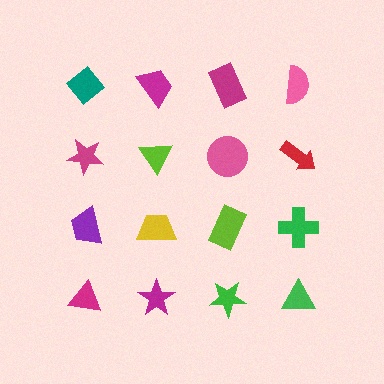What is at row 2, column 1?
A magenta star.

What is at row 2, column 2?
A lime triangle.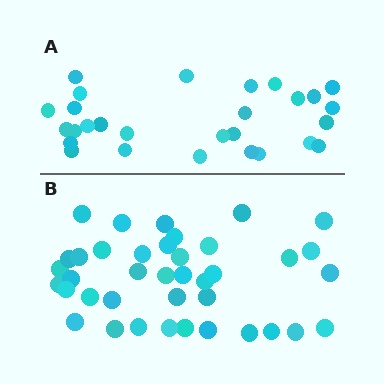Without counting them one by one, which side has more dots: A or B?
Region B (the bottom region) has more dots.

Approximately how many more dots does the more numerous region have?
Region B has roughly 12 or so more dots than region A.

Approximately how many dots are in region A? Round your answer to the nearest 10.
About 30 dots. (The exact count is 28, which rounds to 30.)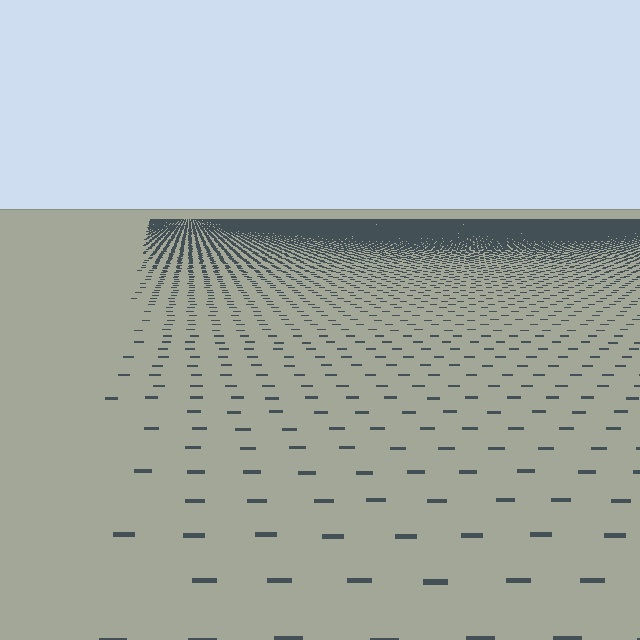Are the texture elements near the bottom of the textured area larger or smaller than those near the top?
Larger. Near the bottom, elements are closer to the viewer and appear at a bigger on-screen size.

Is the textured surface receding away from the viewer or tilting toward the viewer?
The surface is receding away from the viewer. Texture elements get smaller and denser toward the top.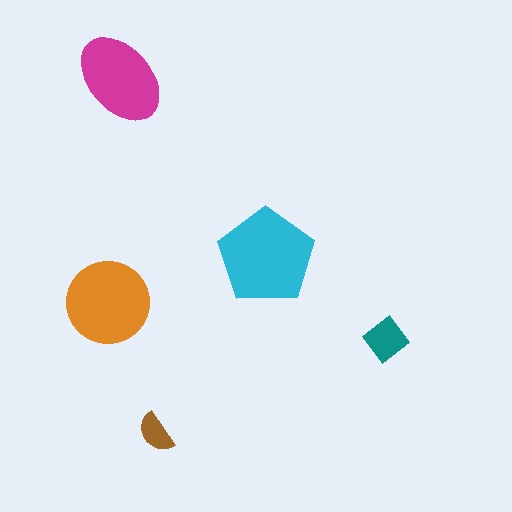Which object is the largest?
The cyan pentagon.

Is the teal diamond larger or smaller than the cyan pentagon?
Smaller.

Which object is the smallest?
The brown semicircle.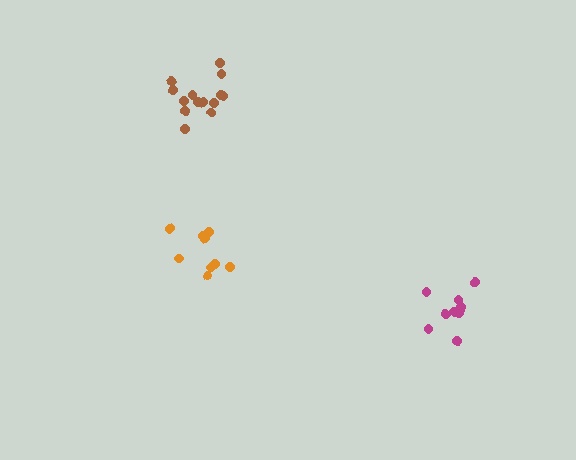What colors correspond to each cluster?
The clusters are colored: magenta, orange, brown.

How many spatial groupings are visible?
There are 3 spatial groupings.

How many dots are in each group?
Group 1: 10 dots, Group 2: 9 dots, Group 3: 14 dots (33 total).